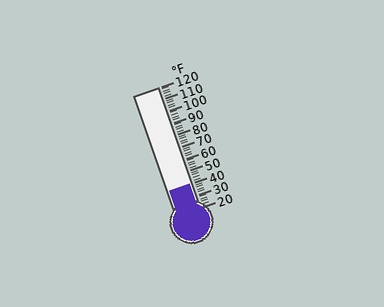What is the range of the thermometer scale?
The thermometer scale ranges from 20°F to 120°F.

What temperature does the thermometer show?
The thermometer shows approximately 40°F.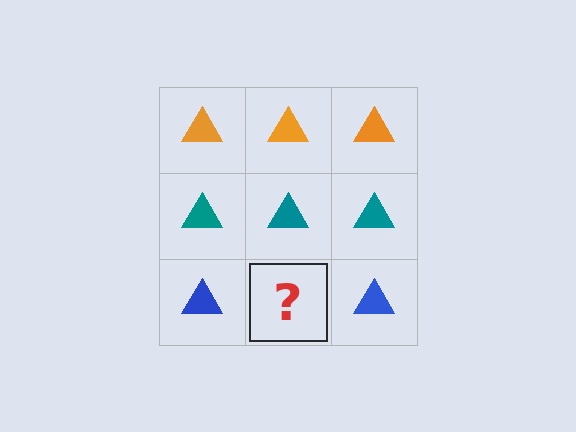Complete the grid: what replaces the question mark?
The question mark should be replaced with a blue triangle.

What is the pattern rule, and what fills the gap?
The rule is that each row has a consistent color. The gap should be filled with a blue triangle.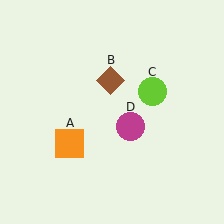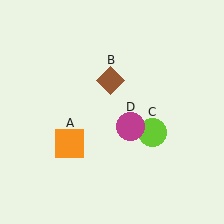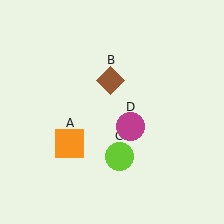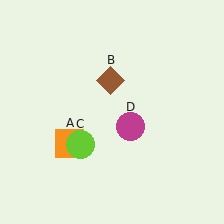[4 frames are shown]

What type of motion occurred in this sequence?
The lime circle (object C) rotated clockwise around the center of the scene.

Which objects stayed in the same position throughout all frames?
Orange square (object A) and brown diamond (object B) and magenta circle (object D) remained stationary.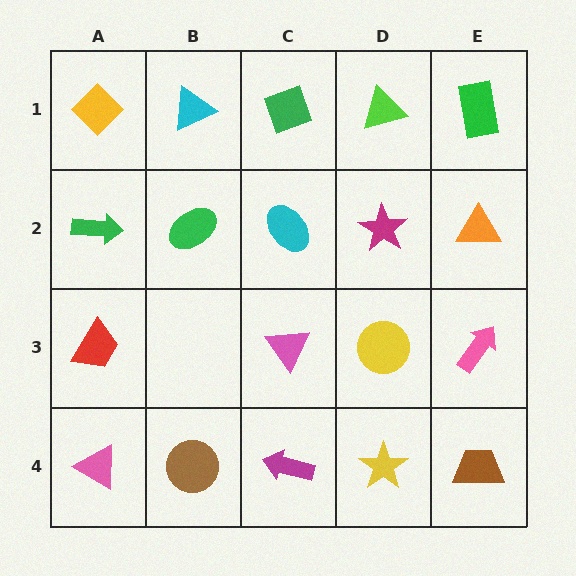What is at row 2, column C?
A cyan ellipse.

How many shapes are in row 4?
5 shapes.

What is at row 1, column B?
A cyan triangle.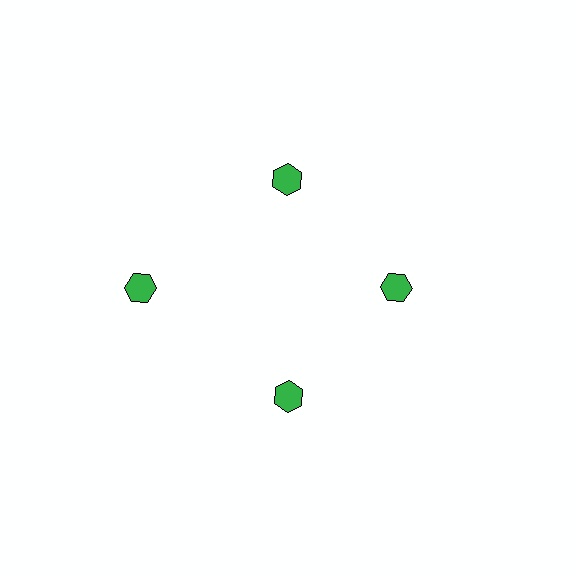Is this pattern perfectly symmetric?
No. The 4 green hexagons are arranged in a ring, but one element near the 9 o'clock position is pushed outward from the center, breaking the 4-fold rotational symmetry.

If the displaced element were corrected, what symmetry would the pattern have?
It would have 4-fold rotational symmetry — the pattern would map onto itself every 90 degrees.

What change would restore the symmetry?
The symmetry would be restored by moving it inward, back onto the ring so that all 4 hexagons sit at equal angles and equal distance from the center.